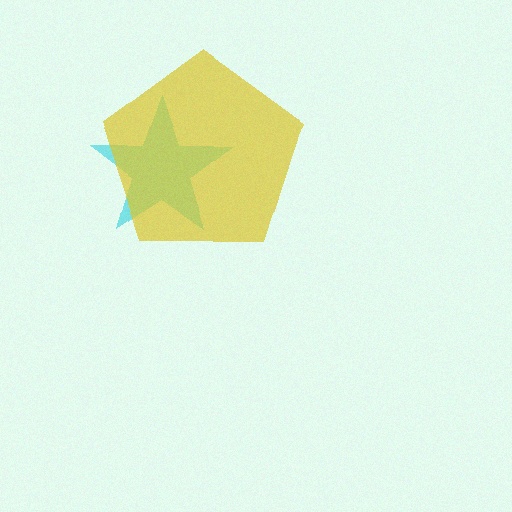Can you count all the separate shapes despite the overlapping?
Yes, there are 2 separate shapes.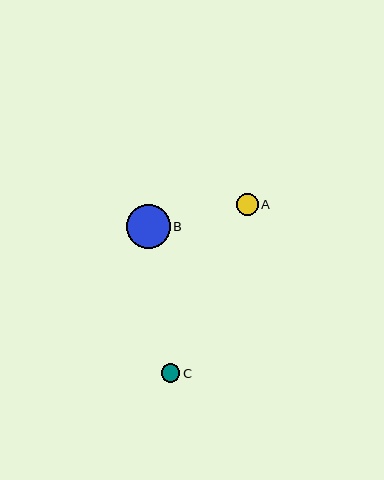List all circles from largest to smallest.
From largest to smallest: B, A, C.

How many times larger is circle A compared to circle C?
Circle A is approximately 1.2 times the size of circle C.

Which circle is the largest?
Circle B is the largest with a size of approximately 44 pixels.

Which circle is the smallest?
Circle C is the smallest with a size of approximately 18 pixels.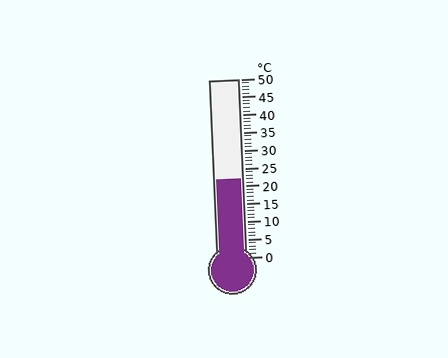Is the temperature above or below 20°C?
The temperature is above 20°C.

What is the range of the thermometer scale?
The thermometer scale ranges from 0°C to 50°C.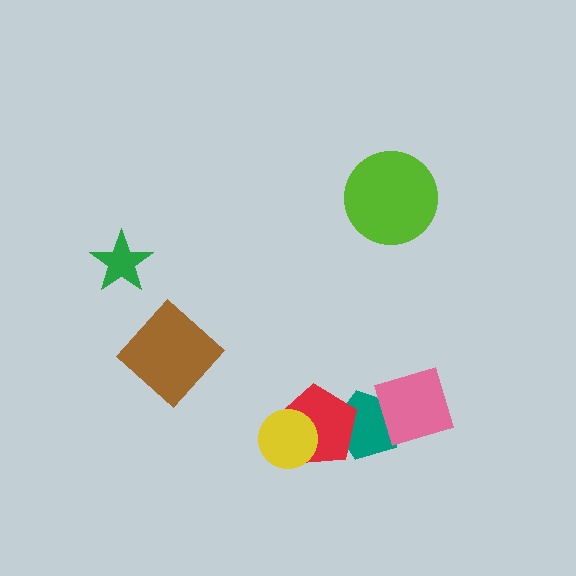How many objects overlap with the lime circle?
0 objects overlap with the lime circle.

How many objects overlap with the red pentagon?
2 objects overlap with the red pentagon.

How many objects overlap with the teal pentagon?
2 objects overlap with the teal pentagon.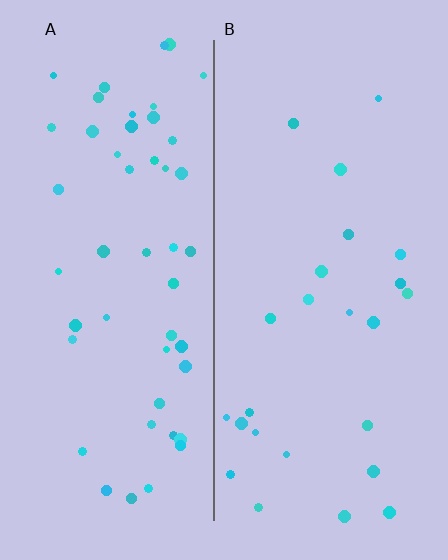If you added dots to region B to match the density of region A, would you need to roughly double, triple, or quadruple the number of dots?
Approximately double.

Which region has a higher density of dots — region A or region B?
A (the left).